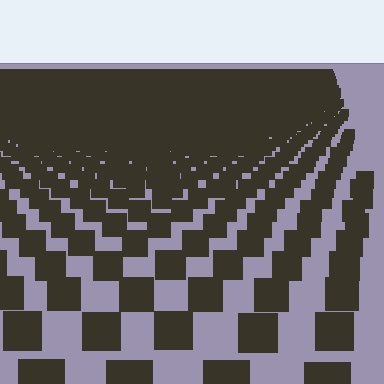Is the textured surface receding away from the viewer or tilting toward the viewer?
The surface is receding away from the viewer. Texture elements get smaller and denser toward the top.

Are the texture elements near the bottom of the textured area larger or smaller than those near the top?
Larger. Near the bottom, elements are closer to the viewer and appear at a bigger on-screen size.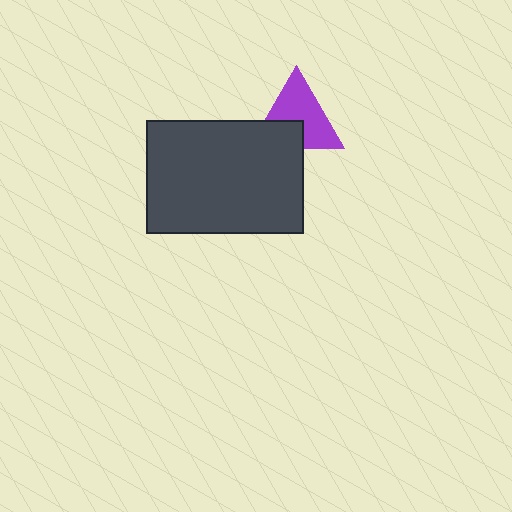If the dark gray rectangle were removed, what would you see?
You would see the complete purple triangle.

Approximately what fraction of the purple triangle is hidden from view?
Roughly 34% of the purple triangle is hidden behind the dark gray rectangle.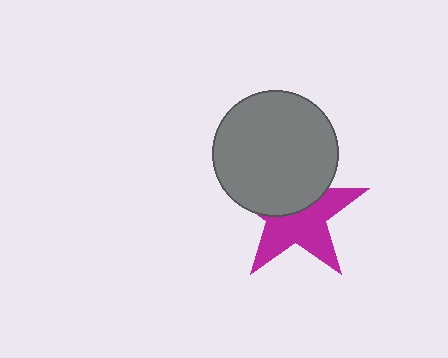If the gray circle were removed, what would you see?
You would see the complete magenta star.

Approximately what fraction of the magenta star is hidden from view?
Roughly 44% of the magenta star is hidden behind the gray circle.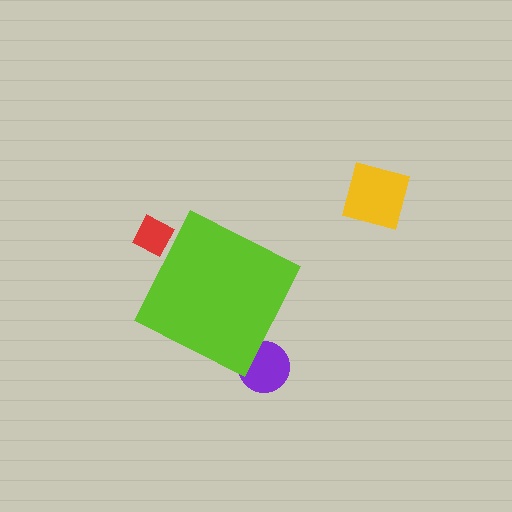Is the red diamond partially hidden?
Yes, the red diamond is partially hidden behind the lime diamond.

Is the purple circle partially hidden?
Yes, the purple circle is partially hidden behind the lime diamond.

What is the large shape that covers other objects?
A lime diamond.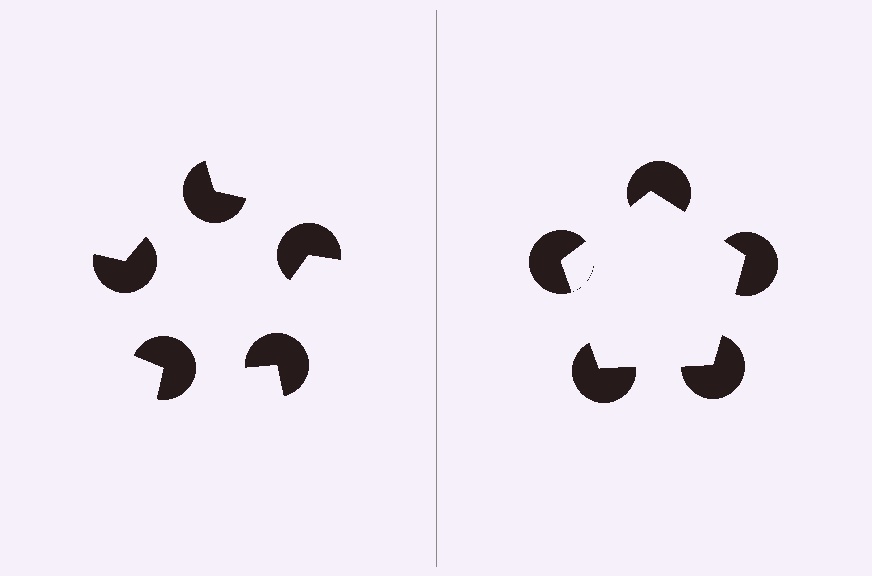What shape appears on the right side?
An illusory pentagon.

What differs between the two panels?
The pac-man discs are positioned identically on both sides; only the wedge orientations differ. On the right they align to a pentagon; on the left they are misaligned.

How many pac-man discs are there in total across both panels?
10 — 5 on each side.